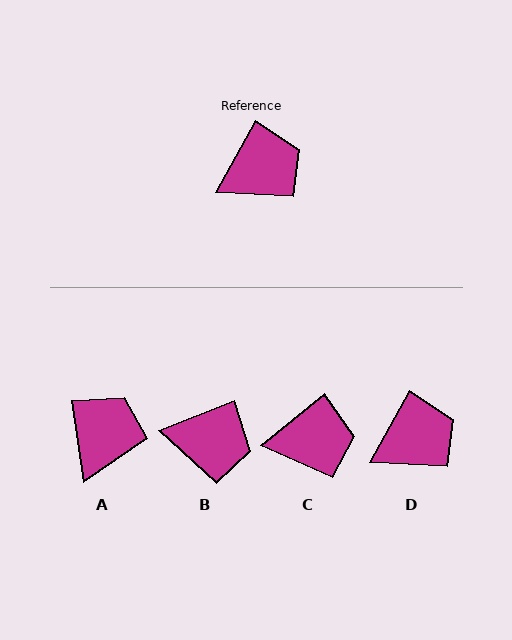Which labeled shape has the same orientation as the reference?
D.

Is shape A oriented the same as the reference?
No, it is off by about 37 degrees.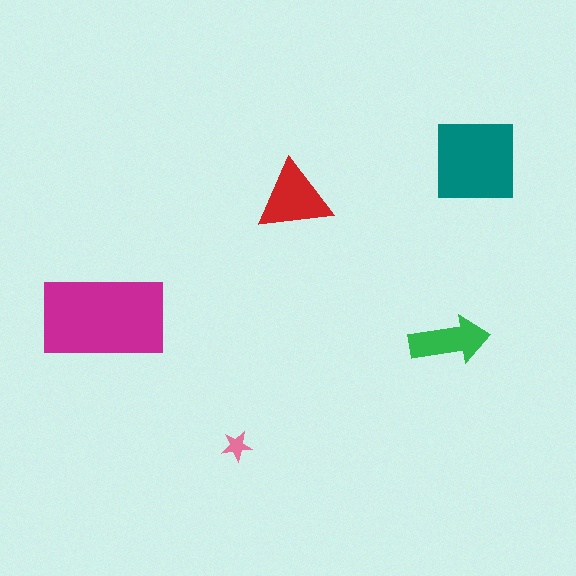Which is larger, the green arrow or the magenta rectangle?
The magenta rectangle.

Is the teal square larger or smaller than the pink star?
Larger.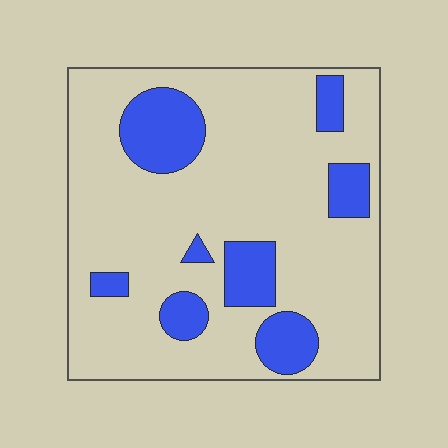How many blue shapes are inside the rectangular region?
8.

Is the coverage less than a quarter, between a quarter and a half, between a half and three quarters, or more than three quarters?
Less than a quarter.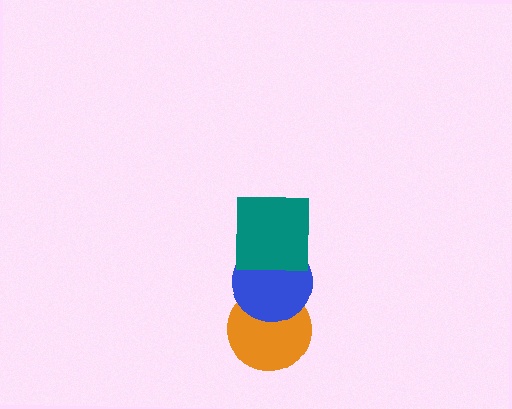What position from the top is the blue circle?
The blue circle is 2nd from the top.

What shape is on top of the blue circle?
The teal square is on top of the blue circle.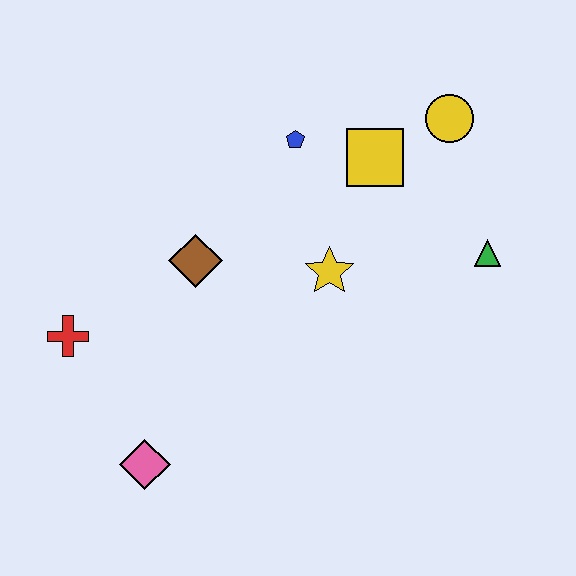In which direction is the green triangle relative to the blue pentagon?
The green triangle is to the right of the blue pentagon.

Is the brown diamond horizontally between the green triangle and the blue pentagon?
No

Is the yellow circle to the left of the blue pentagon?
No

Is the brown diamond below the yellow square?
Yes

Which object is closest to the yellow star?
The yellow square is closest to the yellow star.